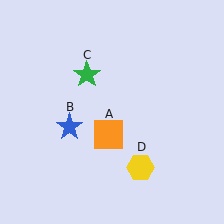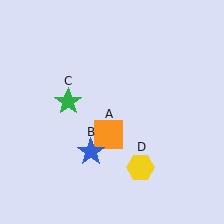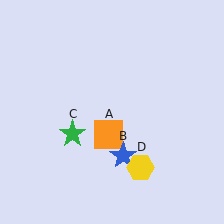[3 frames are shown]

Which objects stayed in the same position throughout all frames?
Orange square (object A) and yellow hexagon (object D) remained stationary.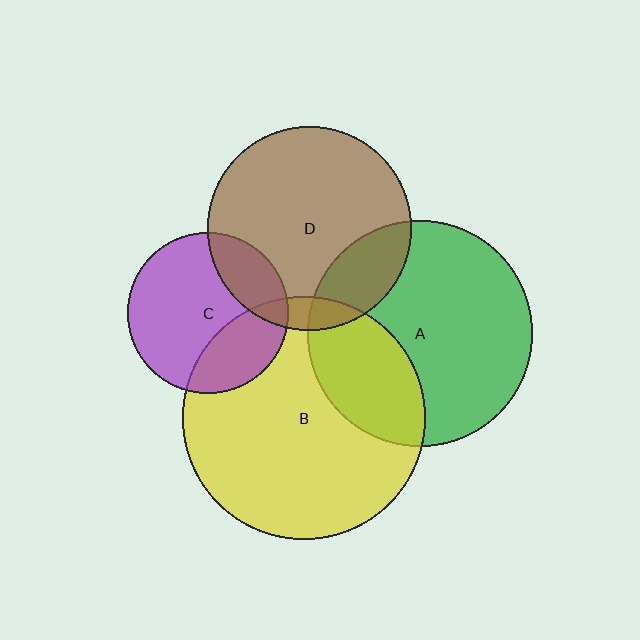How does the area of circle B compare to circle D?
Approximately 1.4 times.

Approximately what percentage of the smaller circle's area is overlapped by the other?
Approximately 10%.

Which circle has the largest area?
Circle B (yellow).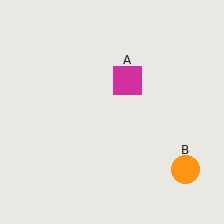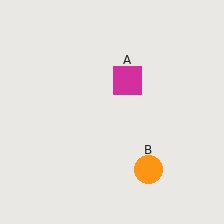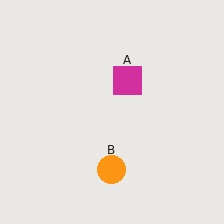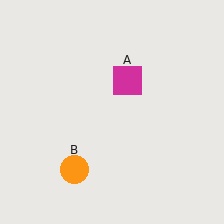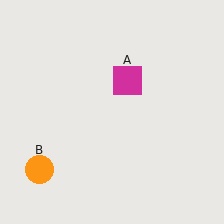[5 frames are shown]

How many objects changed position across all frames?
1 object changed position: orange circle (object B).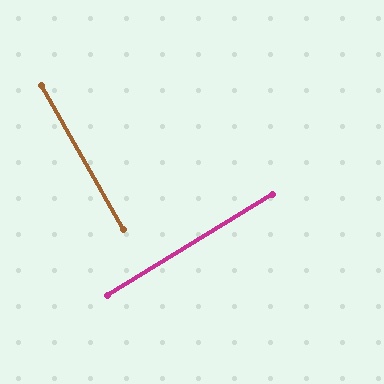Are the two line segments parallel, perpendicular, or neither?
Perpendicular — they meet at approximately 88°.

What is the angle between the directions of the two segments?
Approximately 88 degrees.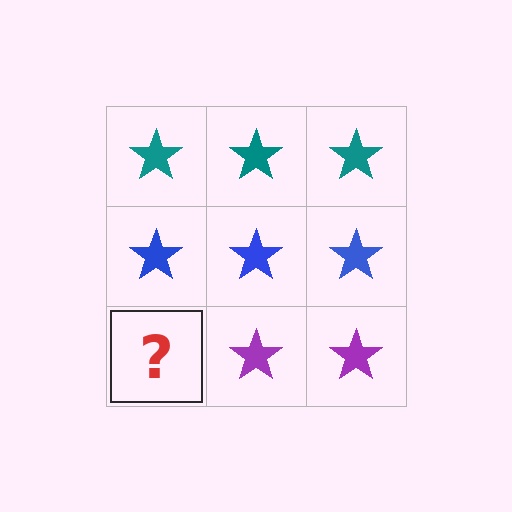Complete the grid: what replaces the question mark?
The question mark should be replaced with a purple star.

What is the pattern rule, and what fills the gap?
The rule is that each row has a consistent color. The gap should be filled with a purple star.